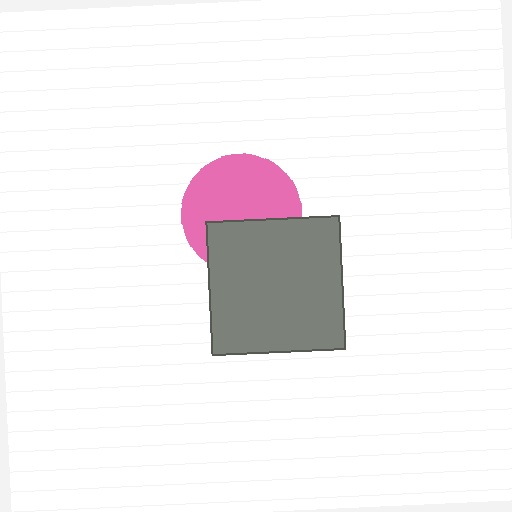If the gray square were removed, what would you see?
You would see the complete pink circle.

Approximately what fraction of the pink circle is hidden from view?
Roughly 37% of the pink circle is hidden behind the gray square.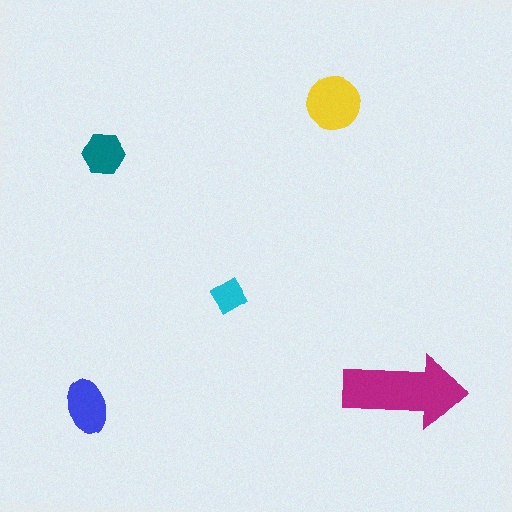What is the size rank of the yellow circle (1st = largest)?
2nd.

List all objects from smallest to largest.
The cyan diamond, the teal hexagon, the blue ellipse, the yellow circle, the magenta arrow.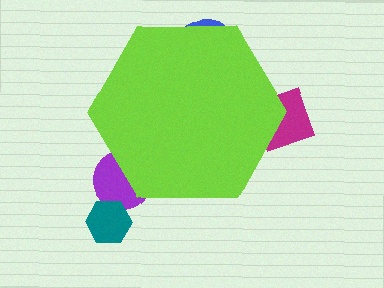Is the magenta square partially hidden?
Yes, the magenta square is partially hidden behind the lime hexagon.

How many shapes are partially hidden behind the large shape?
3 shapes are partially hidden.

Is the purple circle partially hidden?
Yes, the purple circle is partially hidden behind the lime hexagon.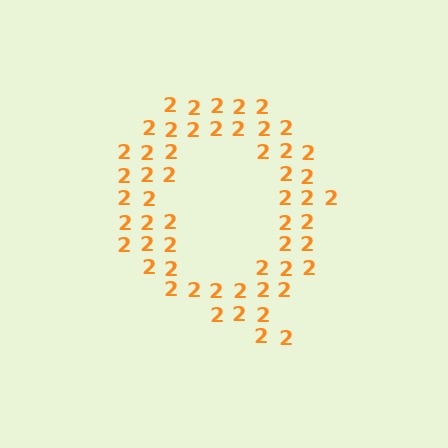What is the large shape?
The large shape is the letter Q.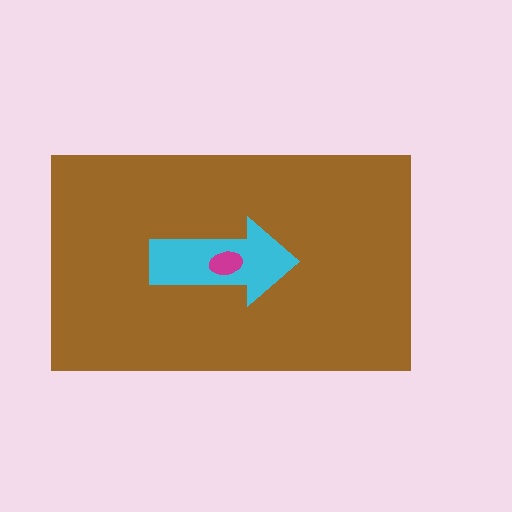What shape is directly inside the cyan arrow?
The magenta ellipse.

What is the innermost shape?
The magenta ellipse.